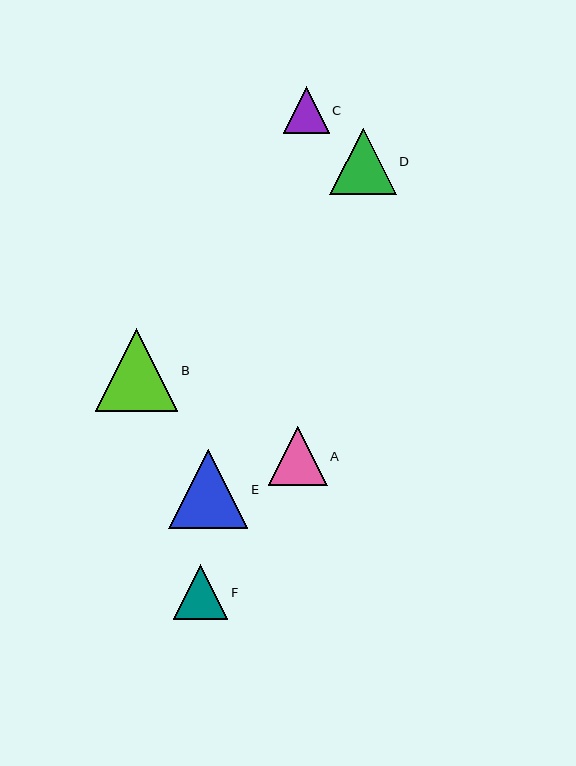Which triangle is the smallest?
Triangle C is the smallest with a size of approximately 46 pixels.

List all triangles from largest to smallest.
From largest to smallest: B, E, D, A, F, C.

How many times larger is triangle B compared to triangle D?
Triangle B is approximately 1.3 times the size of triangle D.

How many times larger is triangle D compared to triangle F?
Triangle D is approximately 1.2 times the size of triangle F.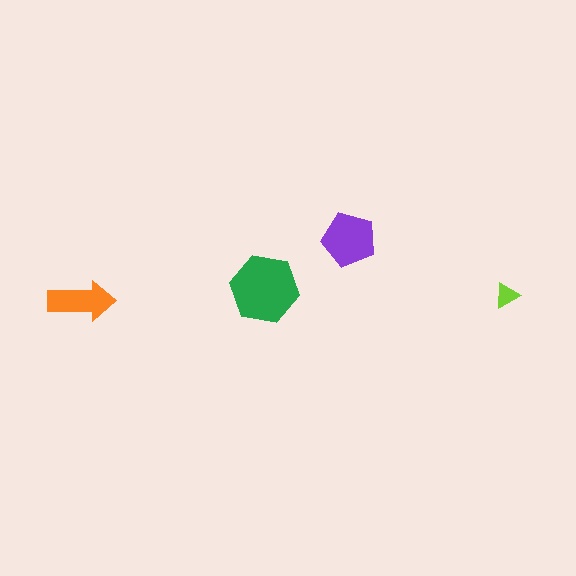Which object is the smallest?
The lime triangle.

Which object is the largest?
The green hexagon.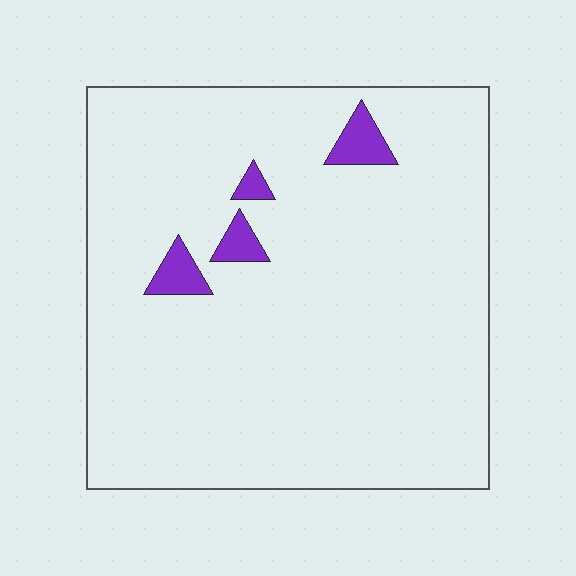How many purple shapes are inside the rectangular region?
4.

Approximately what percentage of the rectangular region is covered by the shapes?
Approximately 5%.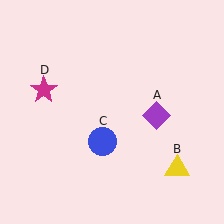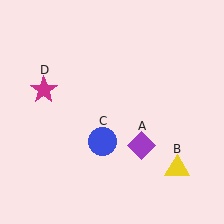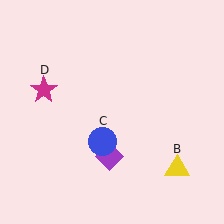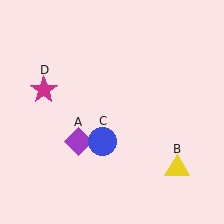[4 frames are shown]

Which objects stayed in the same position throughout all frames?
Yellow triangle (object B) and blue circle (object C) and magenta star (object D) remained stationary.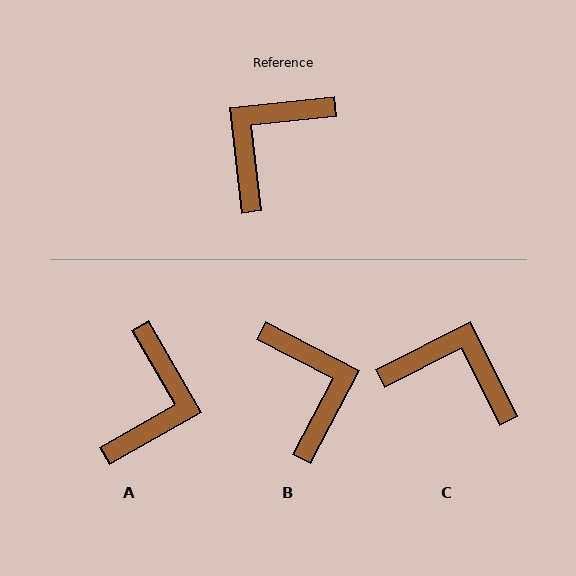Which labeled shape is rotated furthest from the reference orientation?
A, about 156 degrees away.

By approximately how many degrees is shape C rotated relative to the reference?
Approximately 70 degrees clockwise.